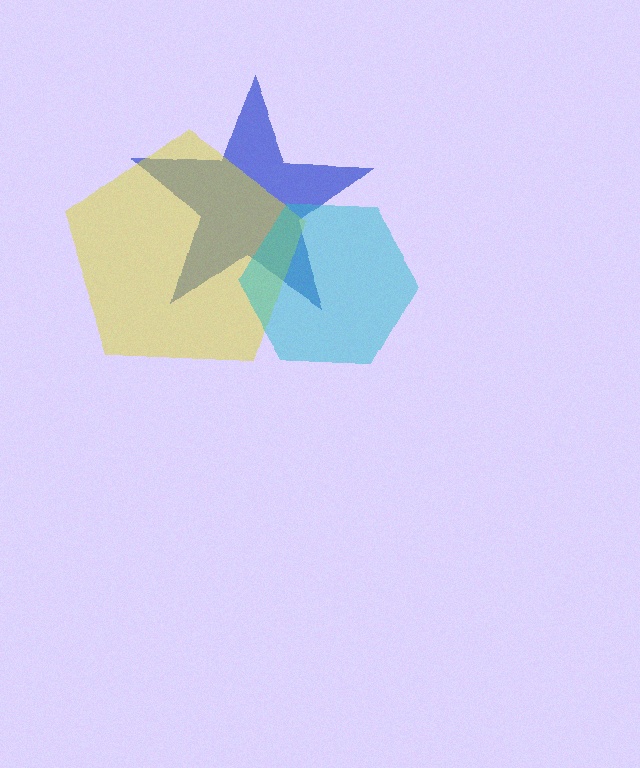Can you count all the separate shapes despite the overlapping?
Yes, there are 3 separate shapes.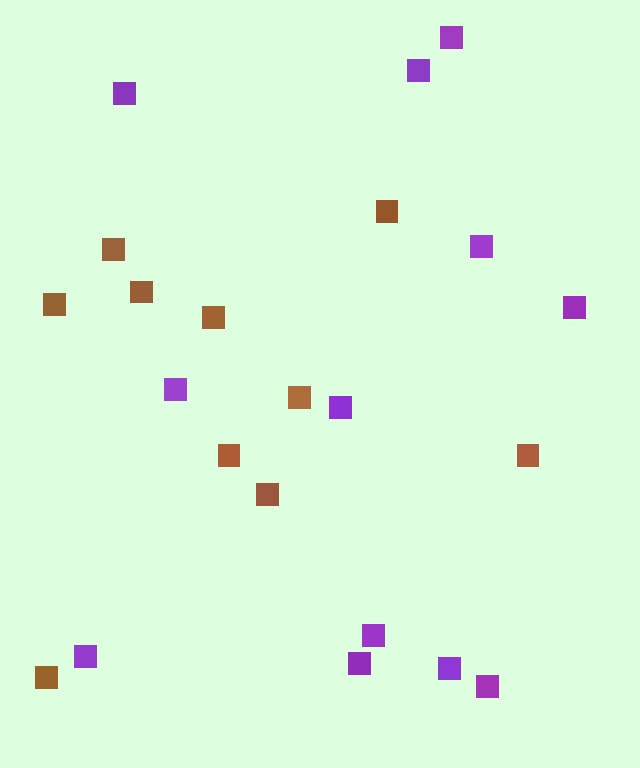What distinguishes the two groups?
There are 2 groups: one group of purple squares (12) and one group of brown squares (10).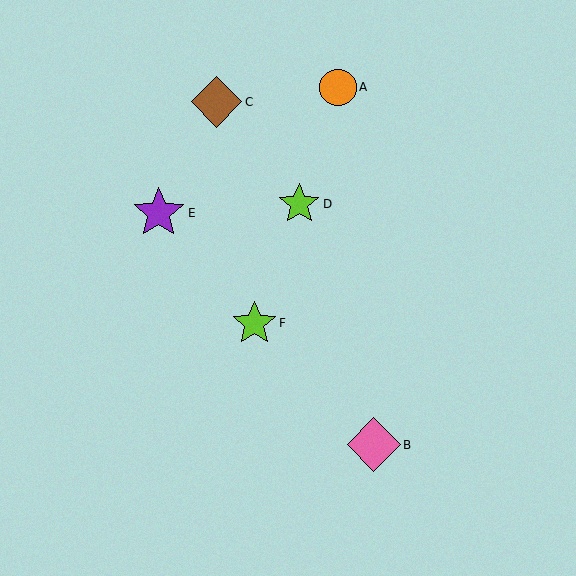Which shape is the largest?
The pink diamond (labeled B) is the largest.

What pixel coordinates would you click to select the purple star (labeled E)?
Click at (159, 213) to select the purple star E.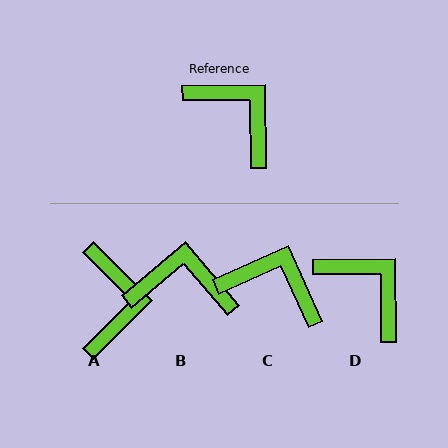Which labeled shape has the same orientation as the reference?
D.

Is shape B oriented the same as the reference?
No, it is off by about 40 degrees.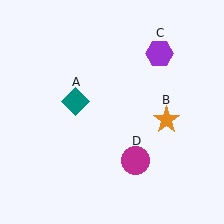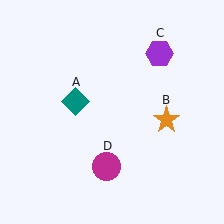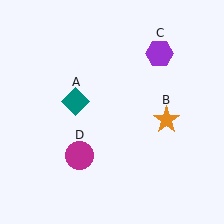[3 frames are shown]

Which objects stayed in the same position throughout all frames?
Teal diamond (object A) and orange star (object B) and purple hexagon (object C) remained stationary.